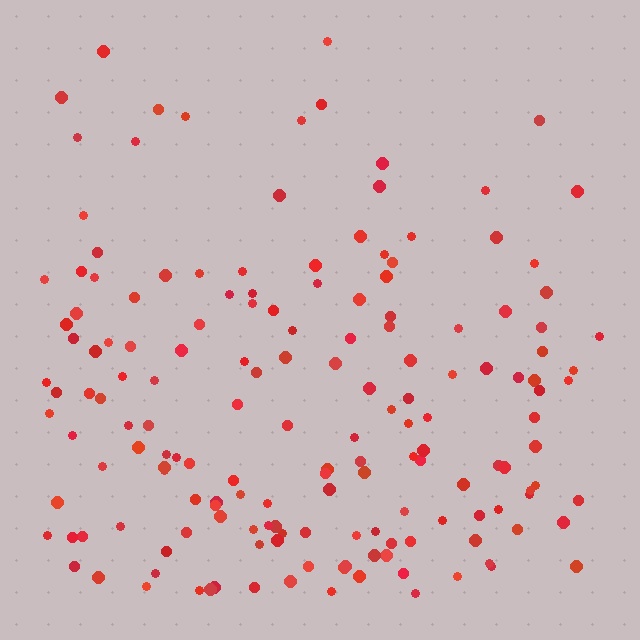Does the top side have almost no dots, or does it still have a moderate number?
Still a moderate number, just noticeably fewer than the bottom.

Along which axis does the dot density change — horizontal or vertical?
Vertical.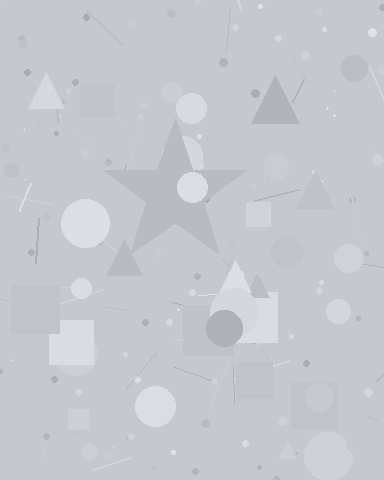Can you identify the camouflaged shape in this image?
The camouflaged shape is a star.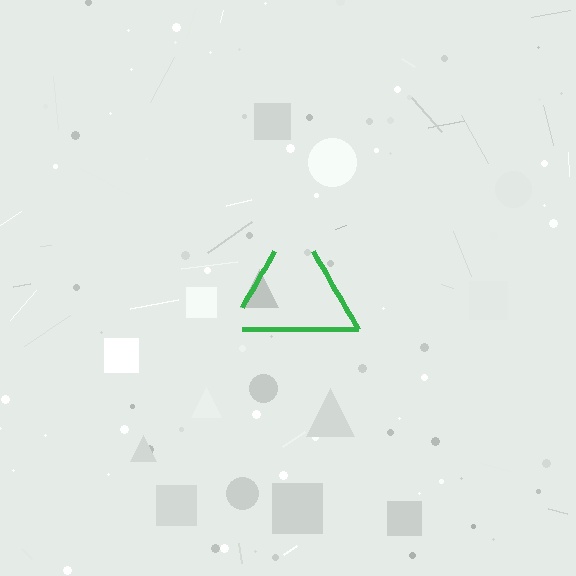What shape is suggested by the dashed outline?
The dashed outline suggests a triangle.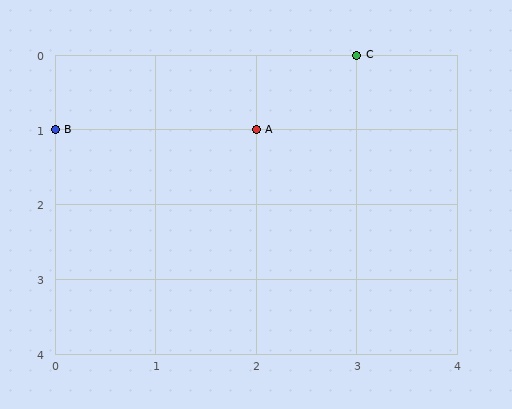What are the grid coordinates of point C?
Point C is at grid coordinates (3, 0).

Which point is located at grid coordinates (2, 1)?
Point A is at (2, 1).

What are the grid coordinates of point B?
Point B is at grid coordinates (0, 1).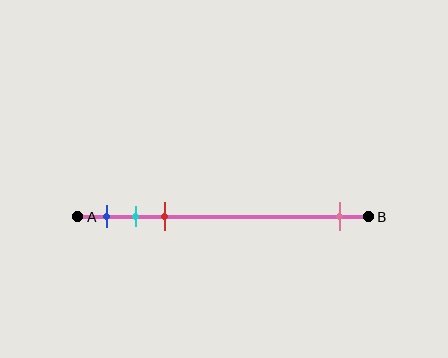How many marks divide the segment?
There are 4 marks dividing the segment.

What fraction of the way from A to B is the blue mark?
The blue mark is approximately 10% (0.1) of the way from A to B.